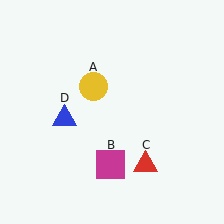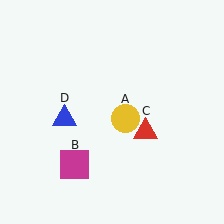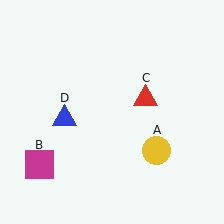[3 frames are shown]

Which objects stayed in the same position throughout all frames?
Blue triangle (object D) remained stationary.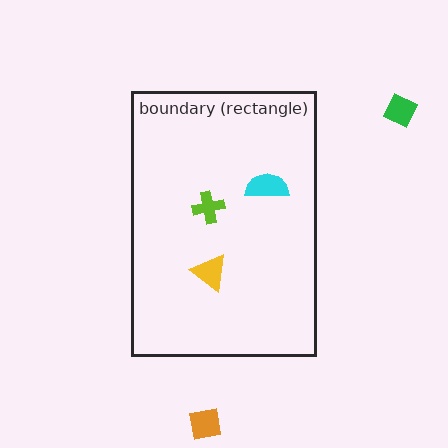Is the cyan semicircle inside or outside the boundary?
Inside.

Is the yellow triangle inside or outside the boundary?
Inside.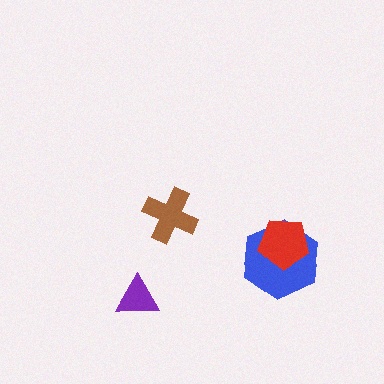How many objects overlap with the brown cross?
0 objects overlap with the brown cross.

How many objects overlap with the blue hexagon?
1 object overlaps with the blue hexagon.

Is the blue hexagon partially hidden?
Yes, it is partially covered by another shape.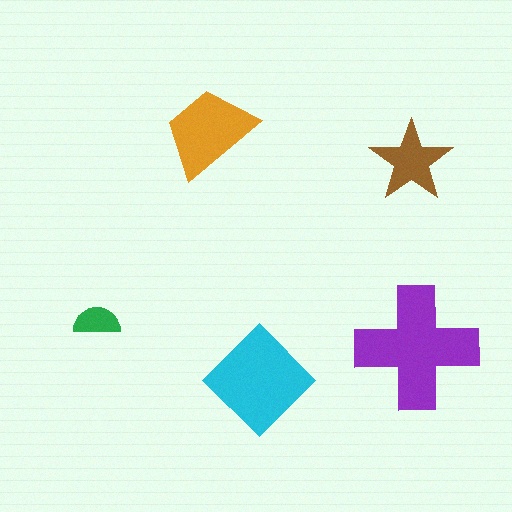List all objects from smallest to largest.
The green semicircle, the brown star, the orange trapezoid, the cyan diamond, the purple cross.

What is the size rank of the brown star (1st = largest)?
4th.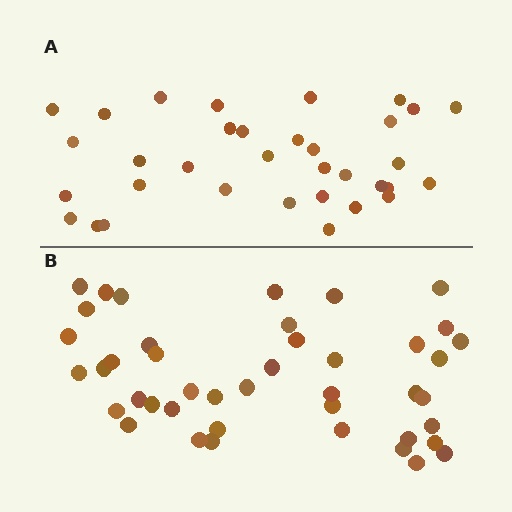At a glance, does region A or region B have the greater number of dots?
Region B (the bottom region) has more dots.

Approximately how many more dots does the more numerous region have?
Region B has roughly 8 or so more dots than region A.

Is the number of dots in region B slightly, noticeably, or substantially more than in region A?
Region B has noticeably more, but not dramatically so. The ratio is roughly 1.3 to 1.